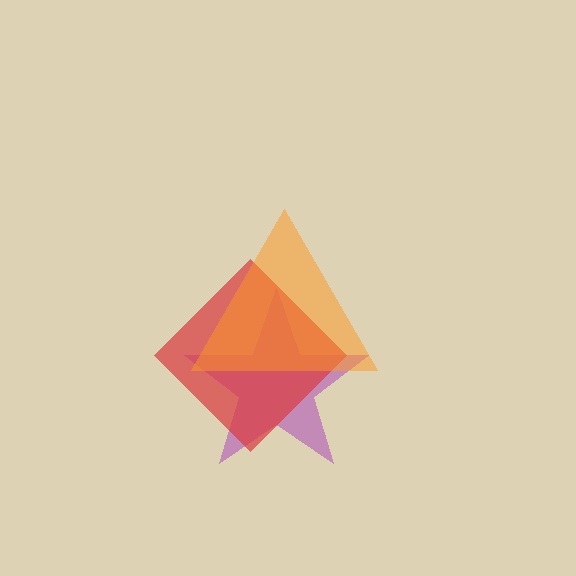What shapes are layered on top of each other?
The layered shapes are: a purple star, a red diamond, an orange triangle.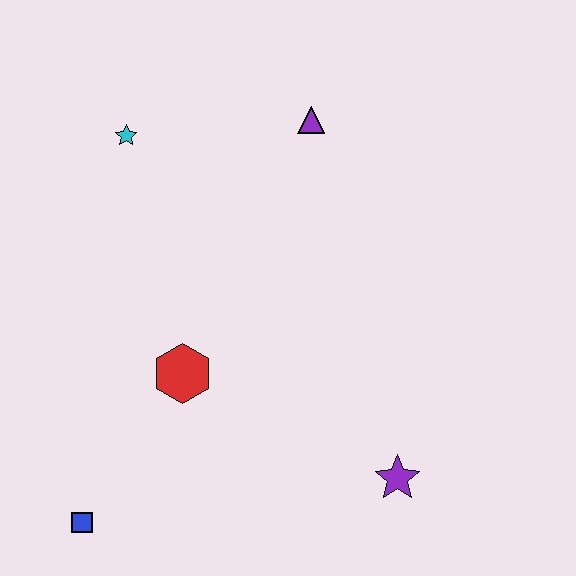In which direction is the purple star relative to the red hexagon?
The purple star is to the right of the red hexagon.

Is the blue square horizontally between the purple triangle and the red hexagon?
No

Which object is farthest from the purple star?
The cyan star is farthest from the purple star.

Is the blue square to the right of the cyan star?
No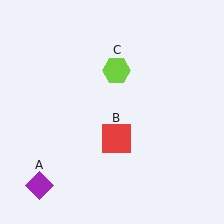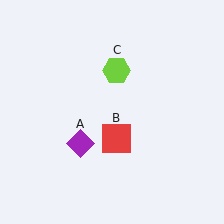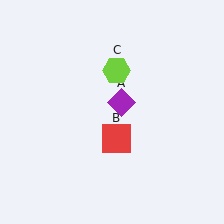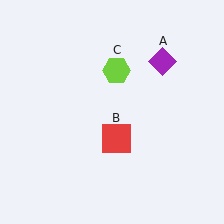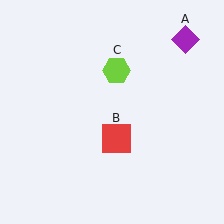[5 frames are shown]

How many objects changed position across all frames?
1 object changed position: purple diamond (object A).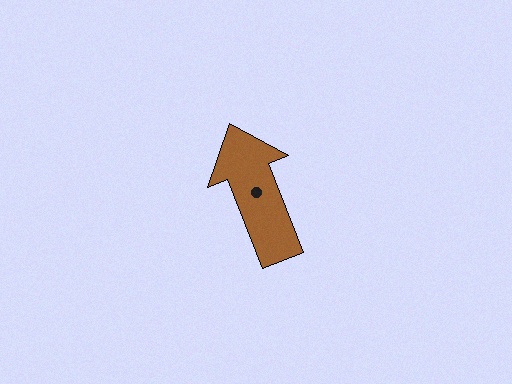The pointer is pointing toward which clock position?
Roughly 11 o'clock.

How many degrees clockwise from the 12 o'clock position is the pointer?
Approximately 339 degrees.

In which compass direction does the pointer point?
North.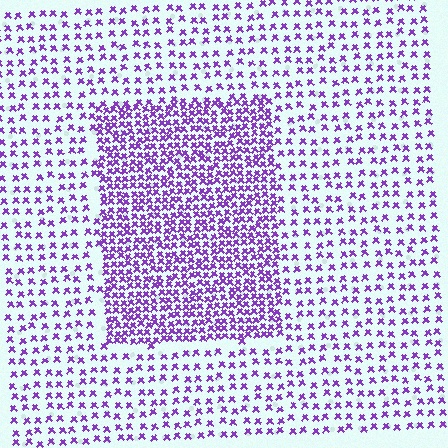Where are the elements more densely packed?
The elements are more densely packed inside the rectangle boundary.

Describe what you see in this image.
The image contains small purple elements arranged at two different densities. A rectangle-shaped region is visible where the elements are more densely packed than the surrounding area.